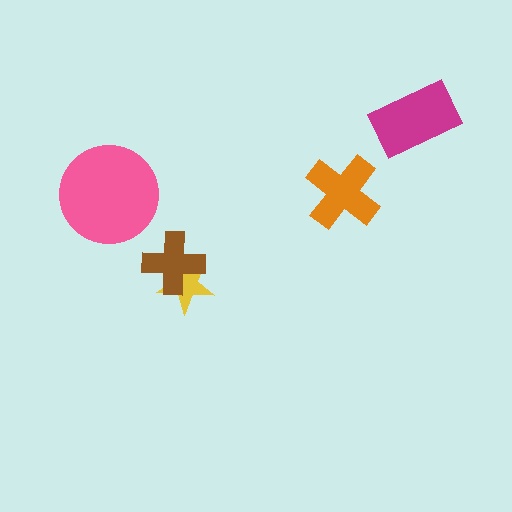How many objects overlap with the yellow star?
1 object overlaps with the yellow star.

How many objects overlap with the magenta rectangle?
0 objects overlap with the magenta rectangle.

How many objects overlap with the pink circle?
0 objects overlap with the pink circle.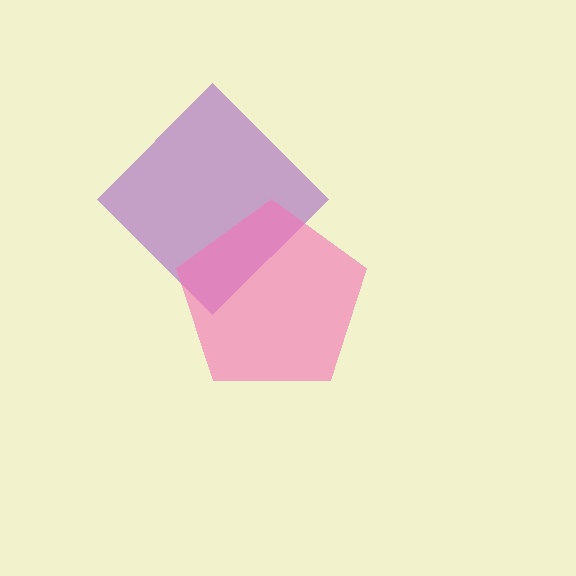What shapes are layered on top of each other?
The layered shapes are: a purple diamond, a pink pentagon.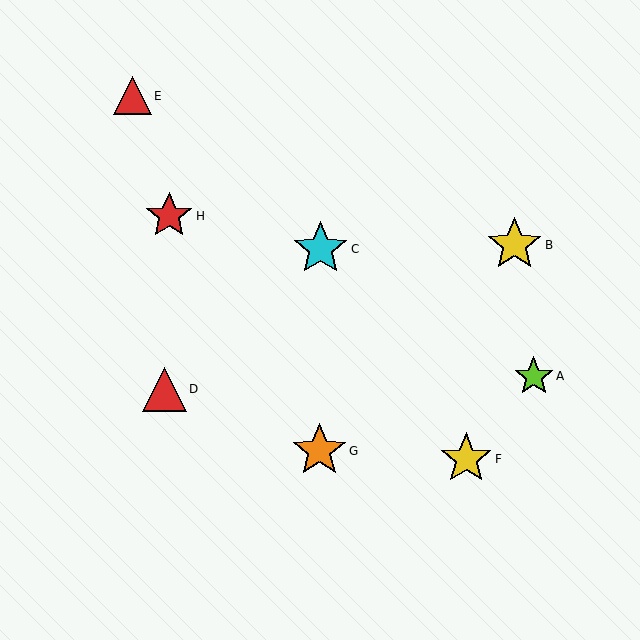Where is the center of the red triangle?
The center of the red triangle is at (164, 390).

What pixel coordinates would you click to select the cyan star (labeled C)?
Click at (321, 249) to select the cyan star C.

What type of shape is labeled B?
Shape B is a yellow star.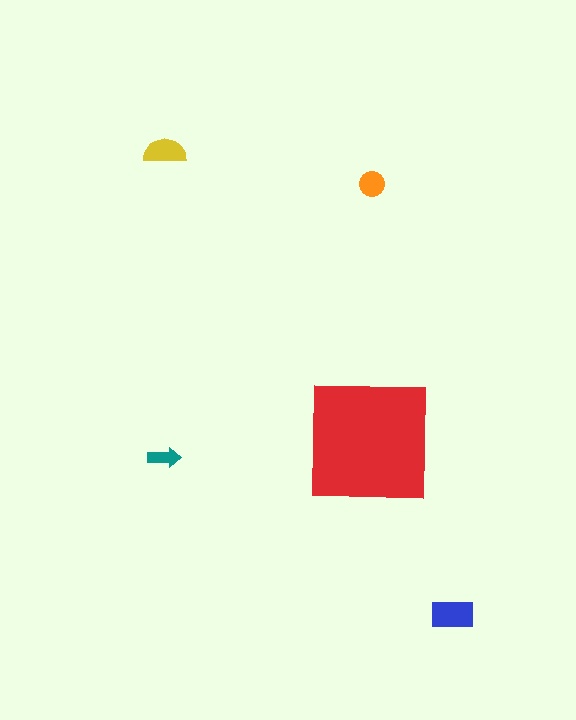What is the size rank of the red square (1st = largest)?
1st.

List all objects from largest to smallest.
The red square, the blue rectangle, the yellow semicircle, the orange circle, the teal arrow.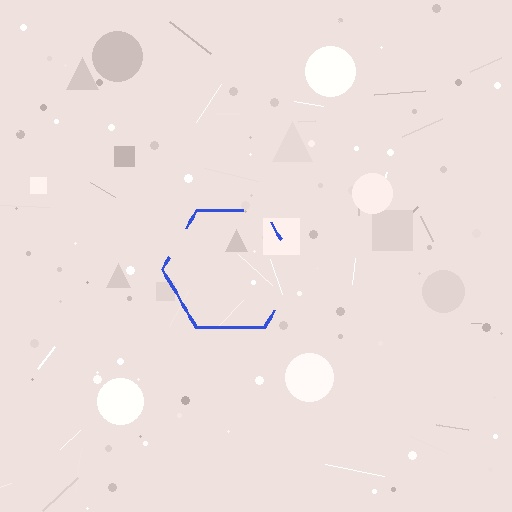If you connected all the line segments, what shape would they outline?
They would outline a hexagon.